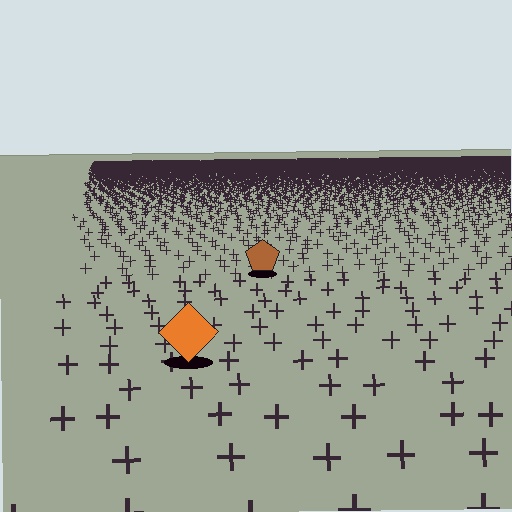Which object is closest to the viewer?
The orange diamond is closest. The texture marks near it are larger and more spread out.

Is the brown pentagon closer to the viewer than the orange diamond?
No. The orange diamond is closer — you can tell from the texture gradient: the ground texture is coarser near it.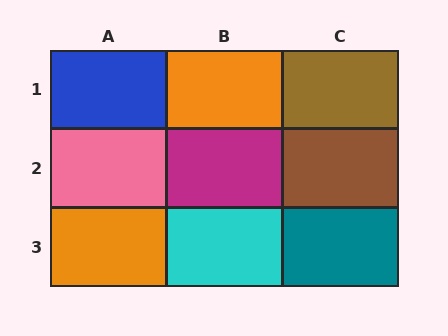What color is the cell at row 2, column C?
Brown.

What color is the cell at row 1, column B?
Orange.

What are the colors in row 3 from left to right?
Orange, cyan, teal.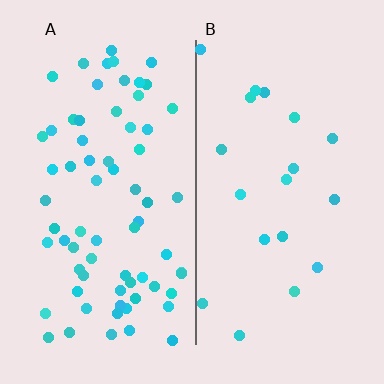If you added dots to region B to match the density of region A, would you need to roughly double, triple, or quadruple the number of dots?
Approximately quadruple.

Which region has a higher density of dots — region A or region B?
A (the left).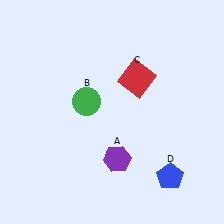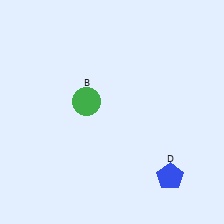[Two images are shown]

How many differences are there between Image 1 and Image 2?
There are 2 differences between the two images.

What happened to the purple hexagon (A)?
The purple hexagon (A) was removed in Image 2. It was in the bottom-right area of Image 1.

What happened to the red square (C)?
The red square (C) was removed in Image 2. It was in the top-right area of Image 1.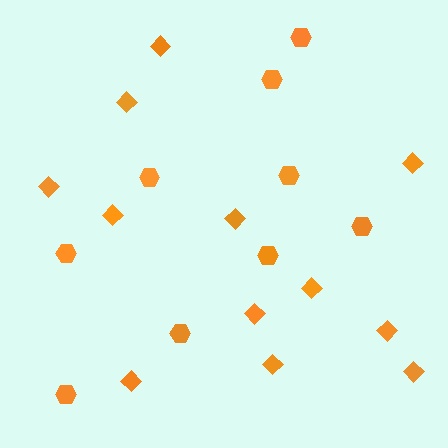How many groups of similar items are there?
There are 2 groups: one group of hexagons (9) and one group of diamonds (12).